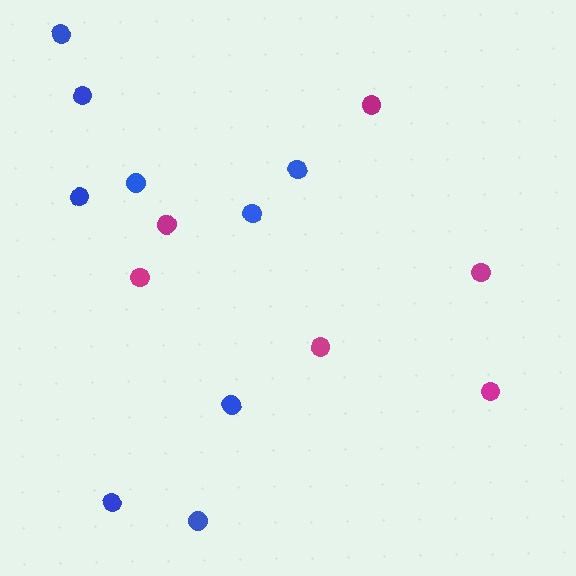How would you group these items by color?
There are 2 groups: one group of magenta circles (6) and one group of blue circles (9).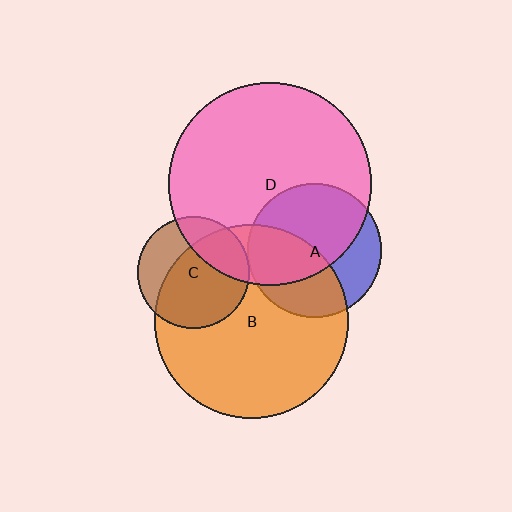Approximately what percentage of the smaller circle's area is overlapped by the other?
Approximately 60%.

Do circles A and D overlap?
Yes.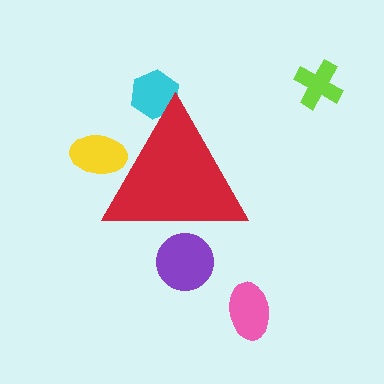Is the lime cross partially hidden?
No, the lime cross is fully visible.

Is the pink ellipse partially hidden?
No, the pink ellipse is fully visible.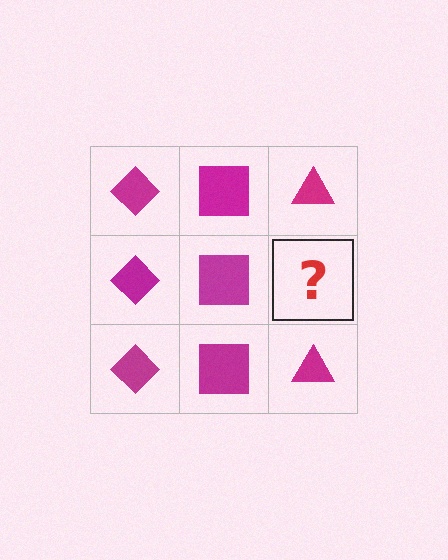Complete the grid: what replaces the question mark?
The question mark should be replaced with a magenta triangle.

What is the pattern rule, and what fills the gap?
The rule is that each column has a consistent shape. The gap should be filled with a magenta triangle.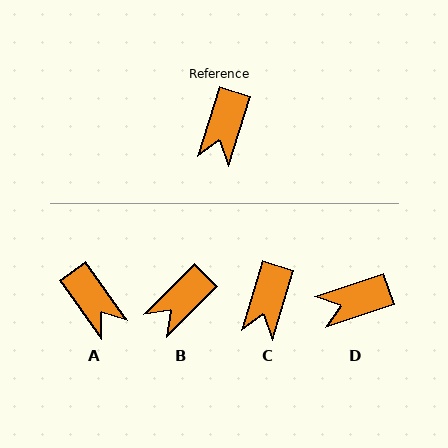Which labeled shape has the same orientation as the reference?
C.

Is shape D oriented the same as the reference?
No, it is off by about 54 degrees.